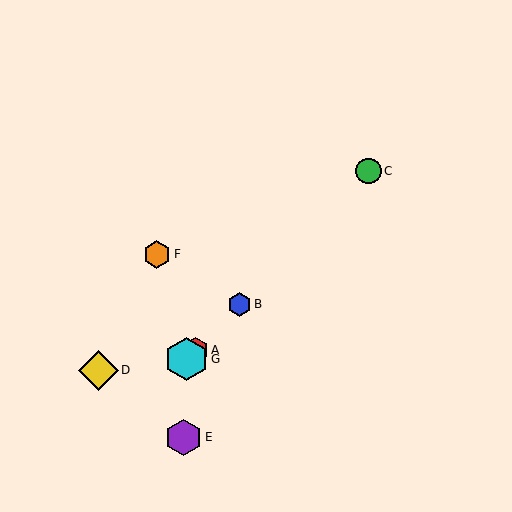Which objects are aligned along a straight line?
Objects A, B, C, G are aligned along a straight line.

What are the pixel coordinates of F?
Object F is at (157, 254).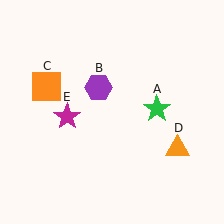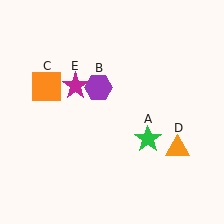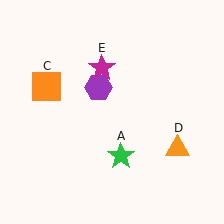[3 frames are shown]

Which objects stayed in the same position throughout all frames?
Purple hexagon (object B) and orange square (object C) and orange triangle (object D) remained stationary.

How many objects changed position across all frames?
2 objects changed position: green star (object A), magenta star (object E).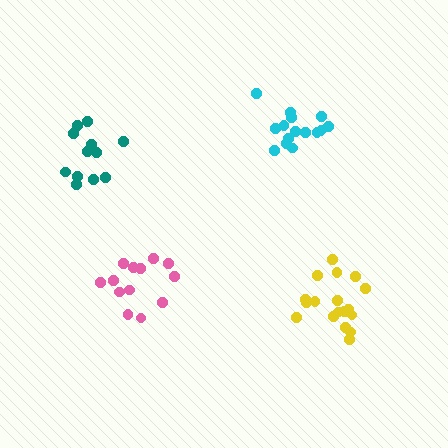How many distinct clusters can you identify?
There are 4 distinct clusters.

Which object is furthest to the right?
The yellow cluster is rightmost.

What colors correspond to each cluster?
The clusters are colored: pink, teal, yellow, cyan.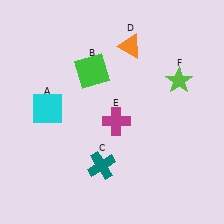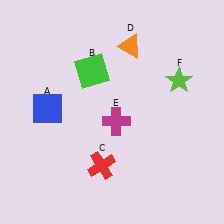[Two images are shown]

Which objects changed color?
A changed from cyan to blue. C changed from teal to red.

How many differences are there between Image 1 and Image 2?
There are 2 differences between the two images.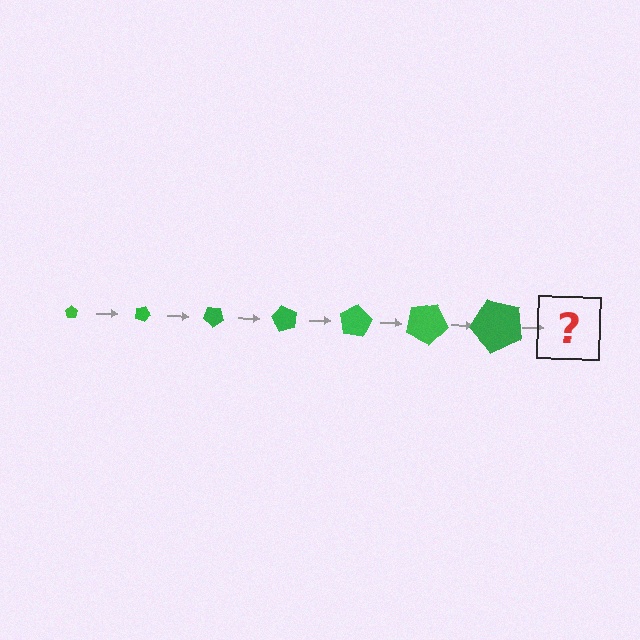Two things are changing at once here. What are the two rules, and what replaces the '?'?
The two rules are that the pentagon grows larger each step and it rotates 20 degrees each step. The '?' should be a pentagon, larger than the previous one and rotated 140 degrees from the start.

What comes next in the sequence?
The next element should be a pentagon, larger than the previous one and rotated 140 degrees from the start.